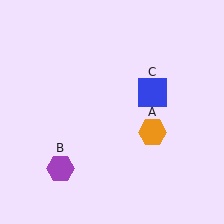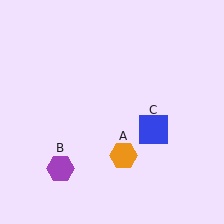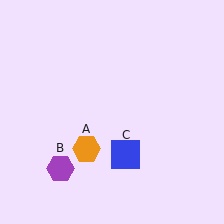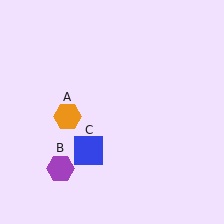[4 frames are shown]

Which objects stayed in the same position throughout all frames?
Purple hexagon (object B) remained stationary.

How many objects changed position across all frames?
2 objects changed position: orange hexagon (object A), blue square (object C).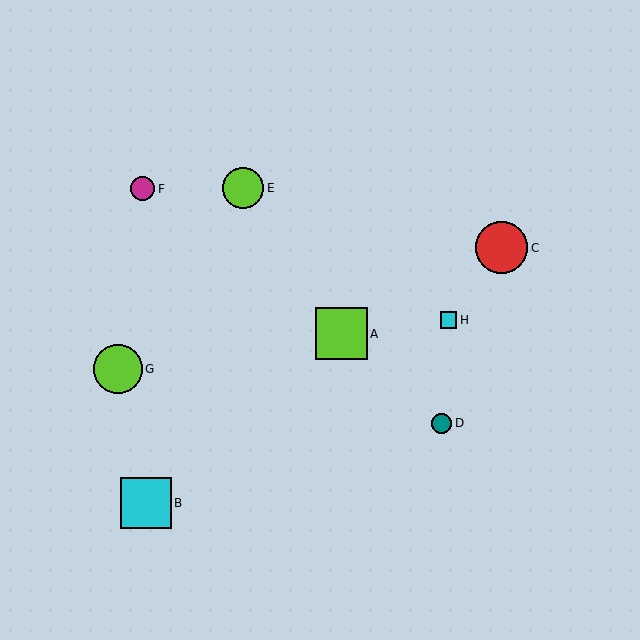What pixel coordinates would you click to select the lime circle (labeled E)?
Click at (243, 188) to select the lime circle E.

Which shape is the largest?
The red circle (labeled C) is the largest.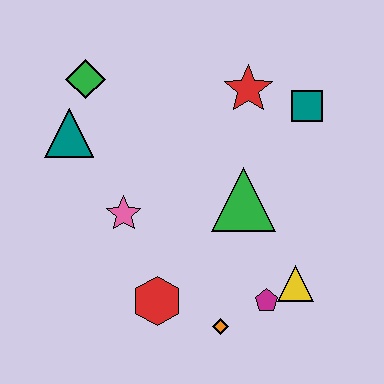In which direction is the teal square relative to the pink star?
The teal square is to the right of the pink star.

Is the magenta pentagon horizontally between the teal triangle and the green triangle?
No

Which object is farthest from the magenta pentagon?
The green diamond is farthest from the magenta pentagon.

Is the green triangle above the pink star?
Yes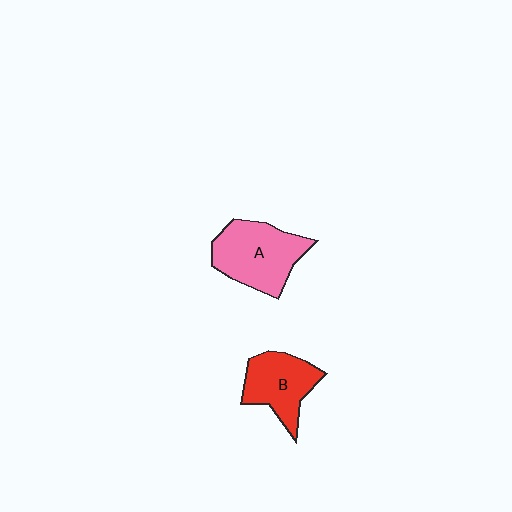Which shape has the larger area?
Shape A (pink).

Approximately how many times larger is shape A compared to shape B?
Approximately 1.3 times.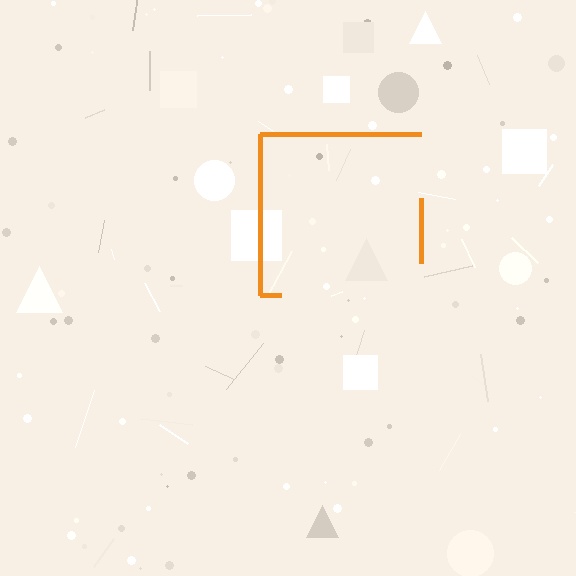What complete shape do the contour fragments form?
The contour fragments form a square.